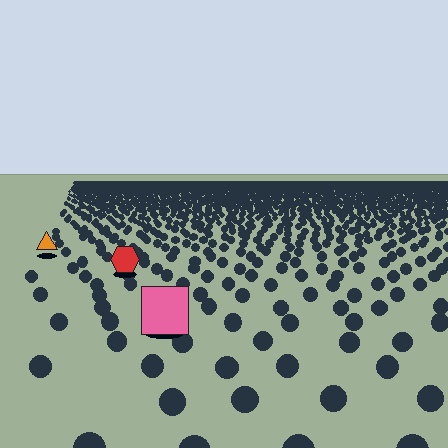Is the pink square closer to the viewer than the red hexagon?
Yes. The pink square is closer — you can tell from the texture gradient: the ground texture is coarser near it.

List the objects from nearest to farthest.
From nearest to farthest: the pink square, the red hexagon, the orange triangle.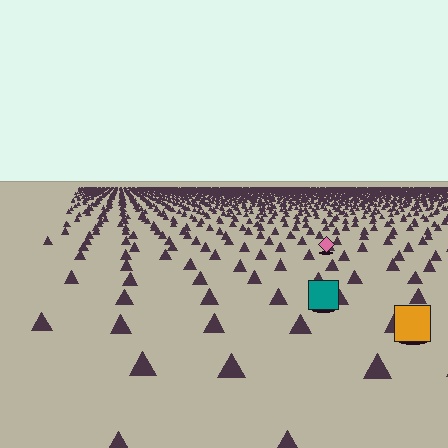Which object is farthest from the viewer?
The pink diamond is farthest from the viewer. It appears smaller and the ground texture around it is denser.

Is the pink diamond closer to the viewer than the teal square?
No. The teal square is closer — you can tell from the texture gradient: the ground texture is coarser near it.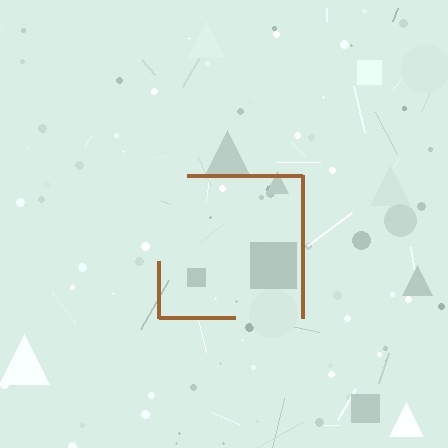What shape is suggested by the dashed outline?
The dashed outline suggests a square.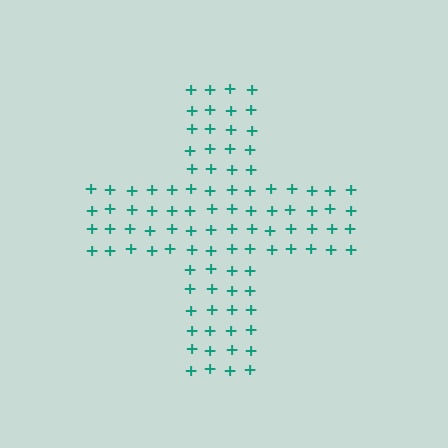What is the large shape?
The large shape is a cross.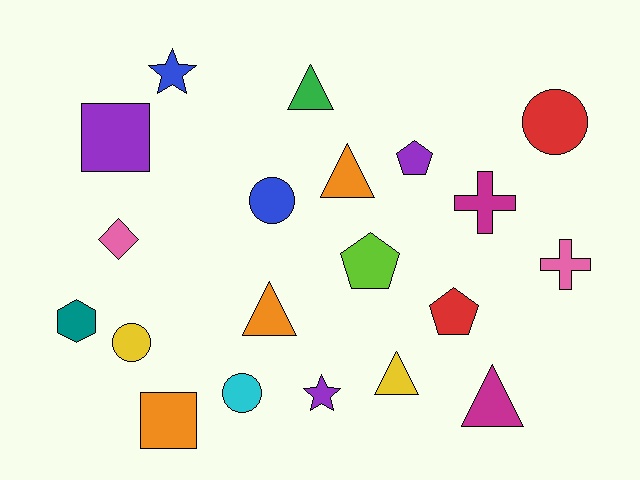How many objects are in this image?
There are 20 objects.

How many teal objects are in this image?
There is 1 teal object.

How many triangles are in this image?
There are 5 triangles.